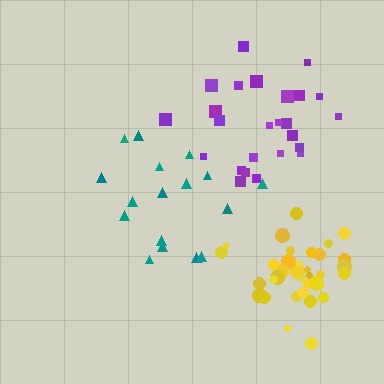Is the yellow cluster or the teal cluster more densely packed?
Yellow.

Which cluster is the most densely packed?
Yellow.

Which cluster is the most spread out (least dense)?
Teal.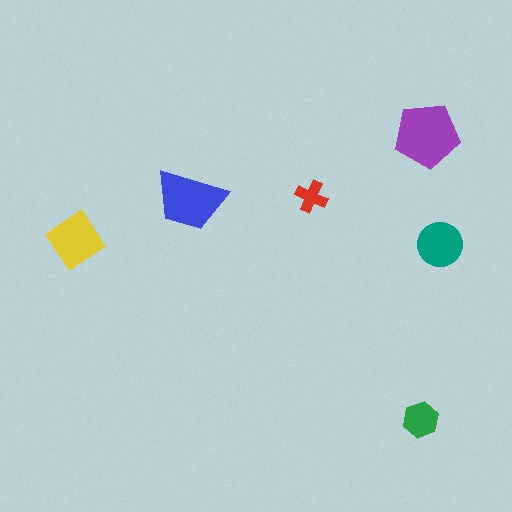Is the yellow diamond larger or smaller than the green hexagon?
Larger.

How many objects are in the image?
There are 6 objects in the image.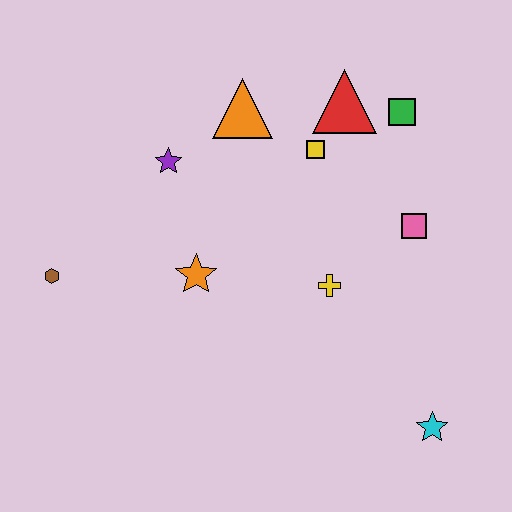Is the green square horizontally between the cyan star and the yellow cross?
Yes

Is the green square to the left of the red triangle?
No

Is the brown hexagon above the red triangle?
No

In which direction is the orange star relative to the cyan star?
The orange star is to the left of the cyan star.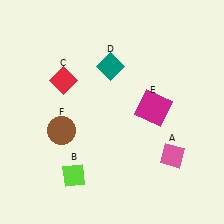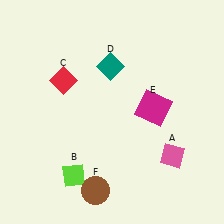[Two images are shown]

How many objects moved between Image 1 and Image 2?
1 object moved between the two images.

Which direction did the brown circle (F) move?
The brown circle (F) moved down.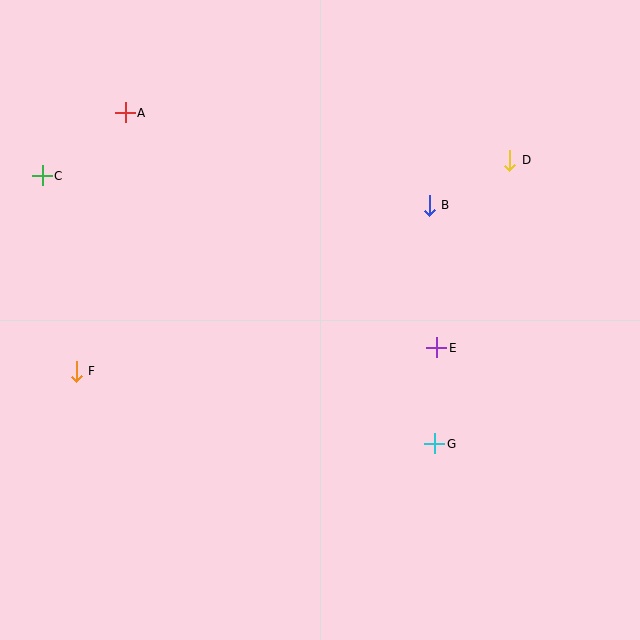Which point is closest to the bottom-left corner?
Point F is closest to the bottom-left corner.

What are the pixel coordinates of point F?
Point F is at (76, 371).